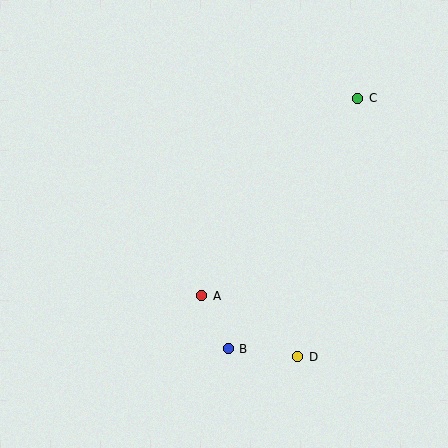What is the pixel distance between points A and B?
The distance between A and B is 59 pixels.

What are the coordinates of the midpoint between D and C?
The midpoint between D and C is at (328, 227).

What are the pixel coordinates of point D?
Point D is at (298, 357).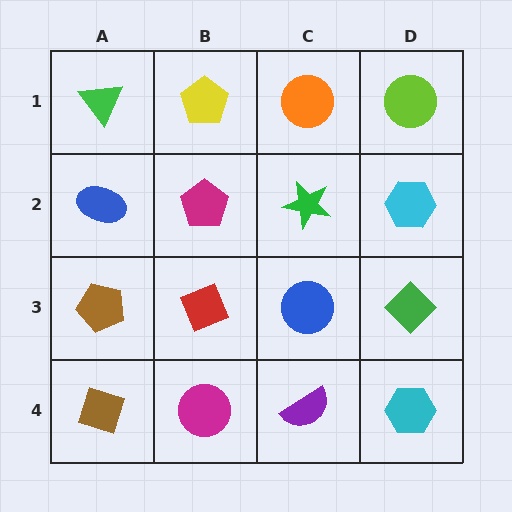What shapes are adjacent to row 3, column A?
A blue ellipse (row 2, column A), a brown diamond (row 4, column A), a red diamond (row 3, column B).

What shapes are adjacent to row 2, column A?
A green triangle (row 1, column A), a brown pentagon (row 3, column A), a magenta pentagon (row 2, column B).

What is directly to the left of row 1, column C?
A yellow pentagon.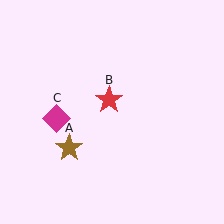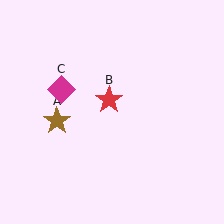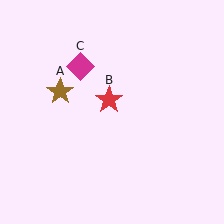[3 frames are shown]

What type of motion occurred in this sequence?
The brown star (object A), magenta diamond (object C) rotated clockwise around the center of the scene.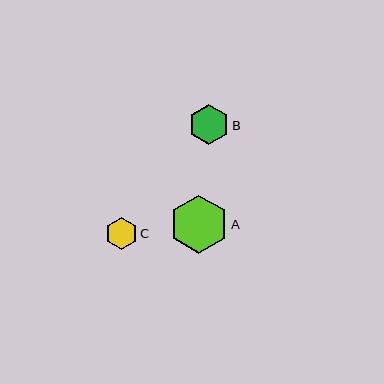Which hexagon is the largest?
Hexagon A is the largest with a size of approximately 58 pixels.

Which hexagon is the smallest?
Hexagon C is the smallest with a size of approximately 32 pixels.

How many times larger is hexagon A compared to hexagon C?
Hexagon A is approximately 1.8 times the size of hexagon C.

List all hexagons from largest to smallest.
From largest to smallest: A, B, C.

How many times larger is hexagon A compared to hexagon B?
Hexagon A is approximately 1.4 times the size of hexagon B.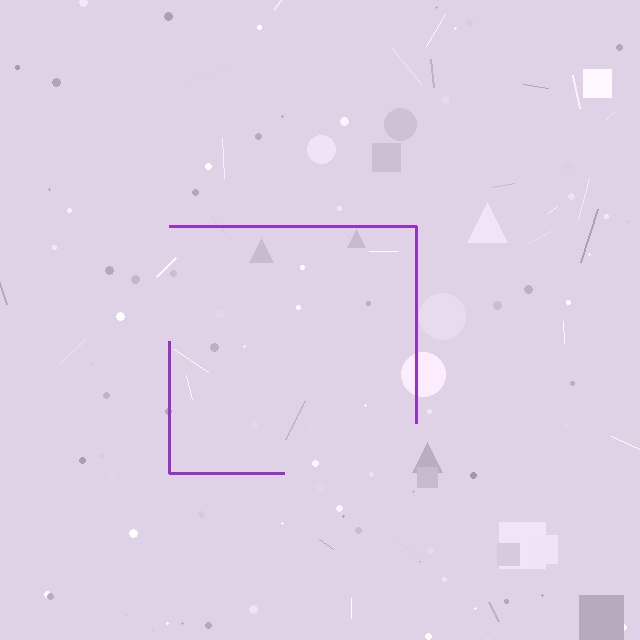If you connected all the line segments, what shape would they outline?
They would outline a square.